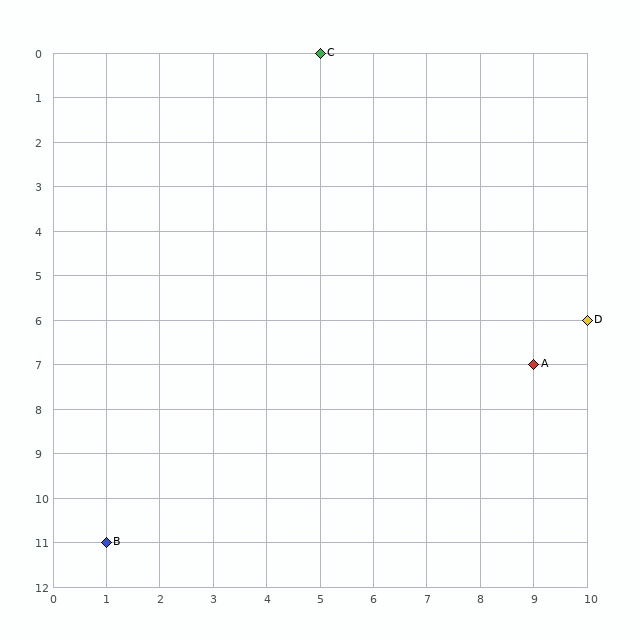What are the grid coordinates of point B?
Point B is at grid coordinates (1, 11).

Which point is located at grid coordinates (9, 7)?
Point A is at (9, 7).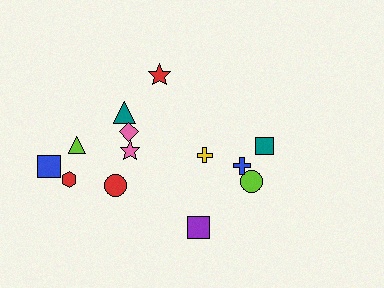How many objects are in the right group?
There are 5 objects.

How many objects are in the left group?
There are 8 objects.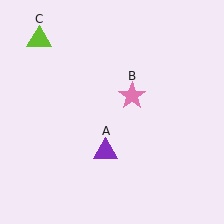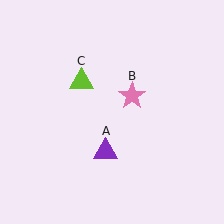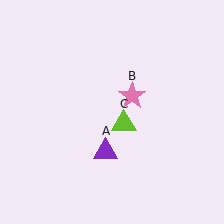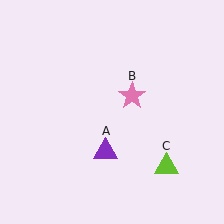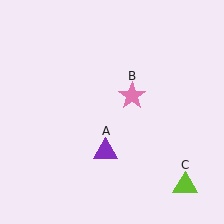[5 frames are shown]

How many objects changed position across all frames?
1 object changed position: lime triangle (object C).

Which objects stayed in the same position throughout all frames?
Purple triangle (object A) and pink star (object B) remained stationary.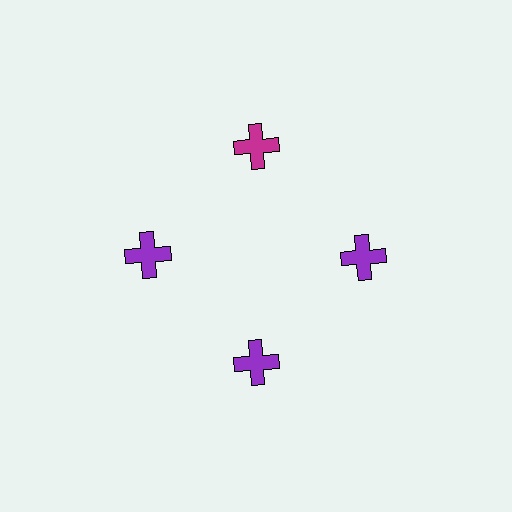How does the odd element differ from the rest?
It has a different color: magenta instead of purple.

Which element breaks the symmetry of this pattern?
The magenta cross at roughly the 12 o'clock position breaks the symmetry. All other shapes are purple crosses.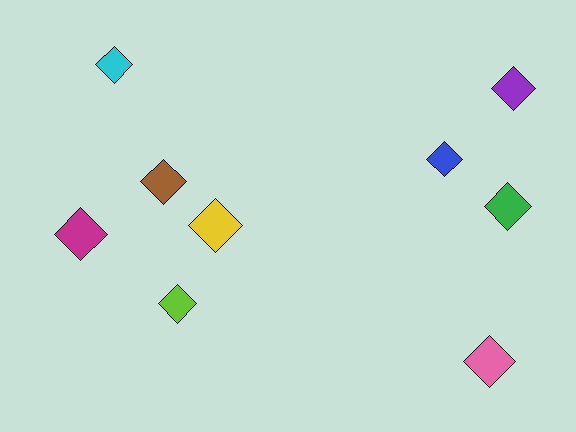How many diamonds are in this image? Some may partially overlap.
There are 9 diamonds.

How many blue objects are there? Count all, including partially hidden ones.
There is 1 blue object.